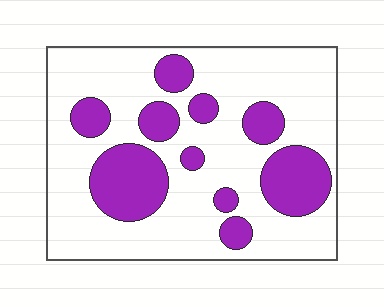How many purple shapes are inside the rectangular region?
10.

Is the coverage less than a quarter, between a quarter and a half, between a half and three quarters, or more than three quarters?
Between a quarter and a half.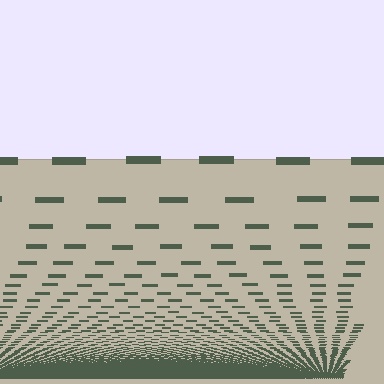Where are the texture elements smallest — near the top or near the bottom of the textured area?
Near the bottom.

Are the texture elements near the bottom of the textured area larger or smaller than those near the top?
Smaller. The gradient is inverted — elements near the bottom are smaller and denser.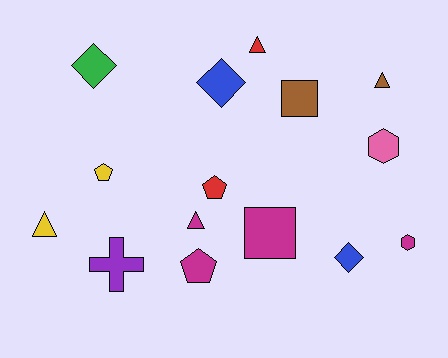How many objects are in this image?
There are 15 objects.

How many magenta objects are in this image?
There are 4 magenta objects.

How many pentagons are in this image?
There are 3 pentagons.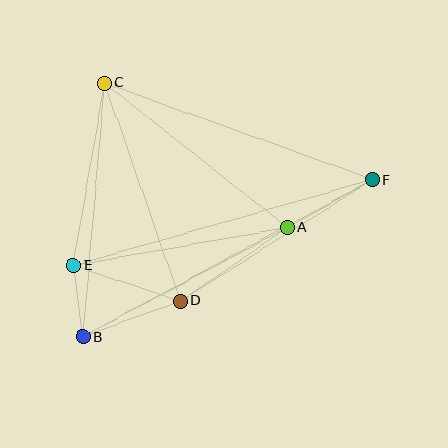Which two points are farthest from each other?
Points B and F are farthest from each other.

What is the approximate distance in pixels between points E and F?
The distance between E and F is approximately 312 pixels.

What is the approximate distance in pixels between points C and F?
The distance between C and F is approximately 285 pixels.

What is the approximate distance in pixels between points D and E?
The distance between D and E is approximately 113 pixels.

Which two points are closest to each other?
Points B and E are closest to each other.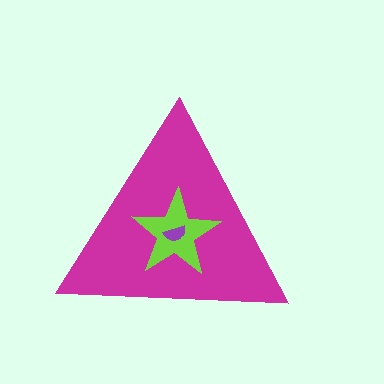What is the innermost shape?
The purple semicircle.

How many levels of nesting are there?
3.